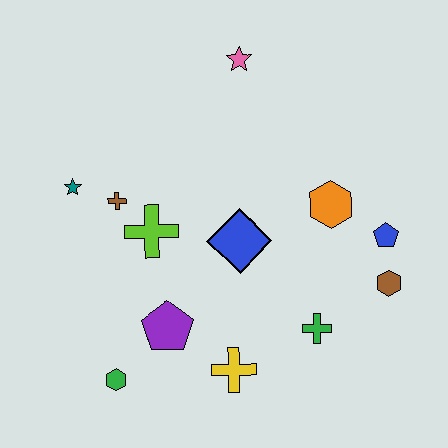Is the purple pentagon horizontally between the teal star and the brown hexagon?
Yes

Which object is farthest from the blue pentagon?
The teal star is farthest from the blue pentagon.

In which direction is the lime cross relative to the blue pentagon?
The lime cross is to the left of the blue pentagon.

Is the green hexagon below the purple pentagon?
Yes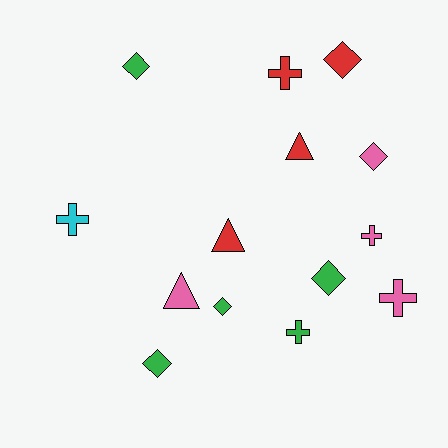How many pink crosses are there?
There are 2 pink crosses.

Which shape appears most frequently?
Diamond, with 6 objects.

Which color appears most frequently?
Green, with 5 objects.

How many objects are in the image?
There are 14 objects.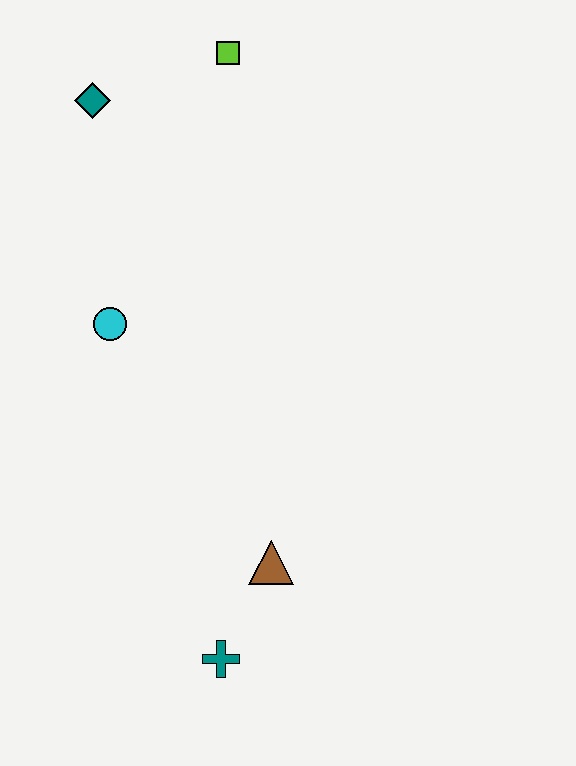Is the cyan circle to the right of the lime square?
No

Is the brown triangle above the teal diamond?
No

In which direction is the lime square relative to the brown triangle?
The lime square is above the brown triangle.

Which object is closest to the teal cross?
The brown triangle is closest to the teal cross.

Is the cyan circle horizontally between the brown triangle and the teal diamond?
Yes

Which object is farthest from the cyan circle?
The teal cross is farthest from the cyan circle.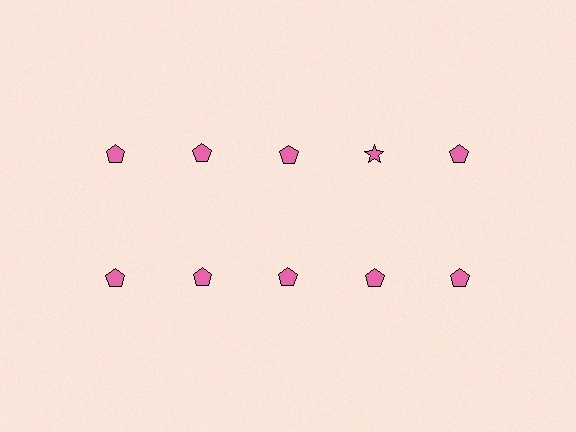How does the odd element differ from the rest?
It has a different shape: star instead of pentagon.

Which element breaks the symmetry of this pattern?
The pink star in the top row, second from right column breaks the symmetry. All other shapes are pink pentagons.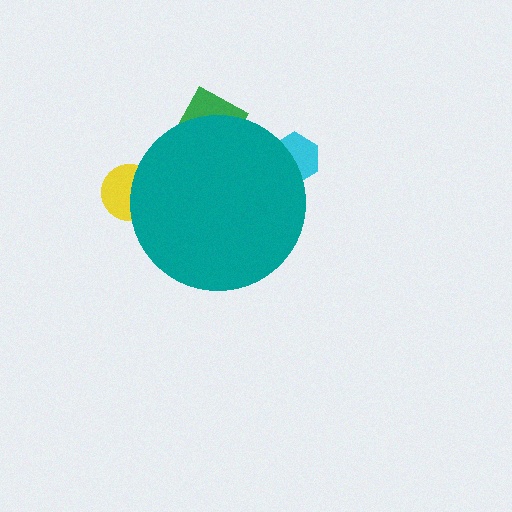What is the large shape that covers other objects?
A teal circle.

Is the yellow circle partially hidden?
Yes, the yellow circle is partially hidden behind the teal circle.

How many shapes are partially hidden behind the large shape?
3 shapes are partially hidden.